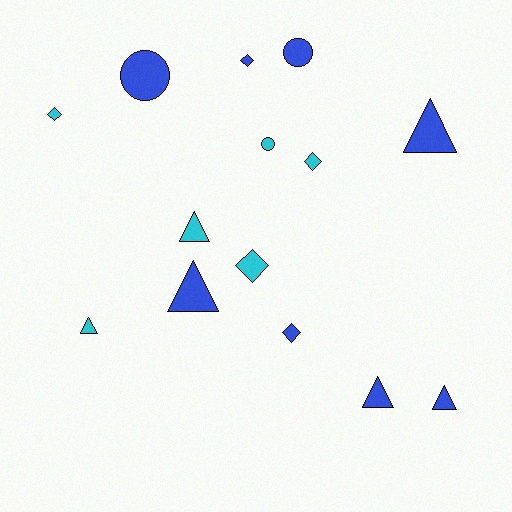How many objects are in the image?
There are 14 objects.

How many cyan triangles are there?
There are 2 cyan triangles.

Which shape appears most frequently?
Triangle, with 6 objects.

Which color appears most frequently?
Blue, with 8 objects.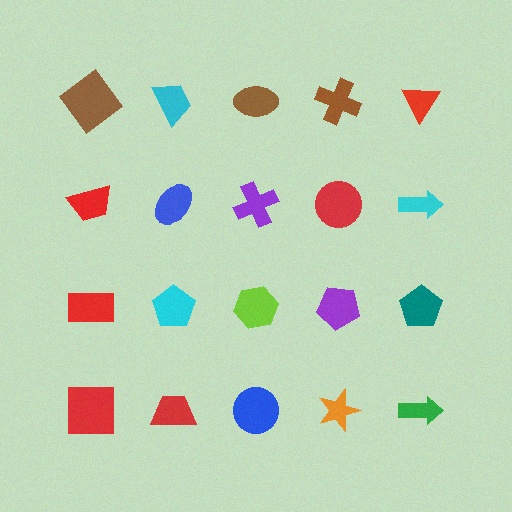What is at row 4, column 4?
An orange star.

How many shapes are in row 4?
5 shapes.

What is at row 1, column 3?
A brown ellipse.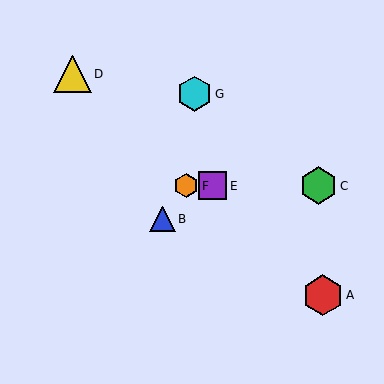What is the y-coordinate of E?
Object E is at y≈186.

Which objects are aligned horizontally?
Objects C, E, F are aligned horizontally.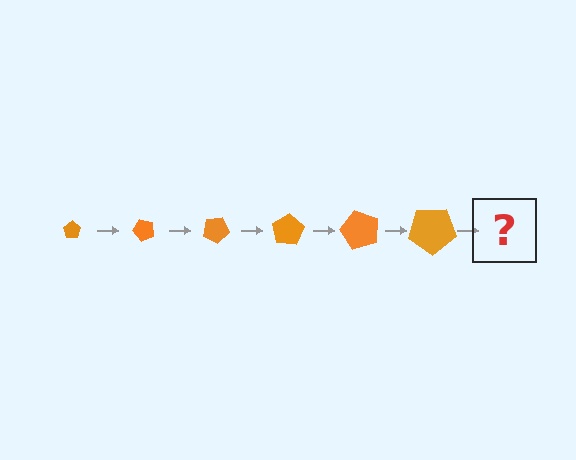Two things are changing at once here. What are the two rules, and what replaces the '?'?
The two rules are that the pentagon grows larger each step and it rotates 50 degrees each step. The '?' should be a pentagon, larger than the previous one and rotated 300 degrees from the start.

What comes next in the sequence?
The next element should be a pentagon, larger than the previous one and rotated 300 degrees from the start.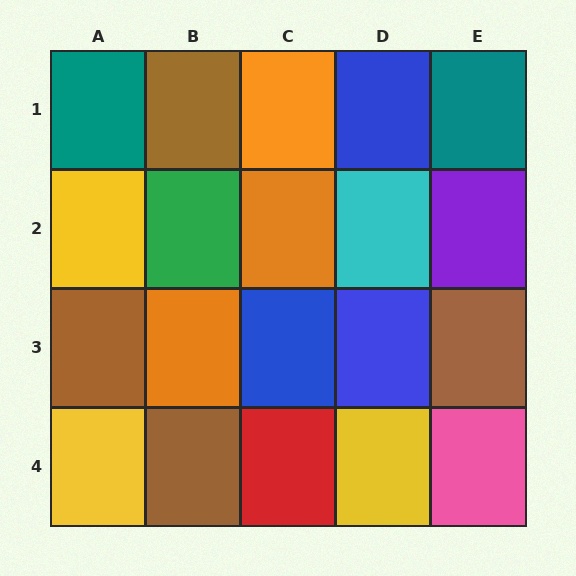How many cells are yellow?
3 cells are yellow.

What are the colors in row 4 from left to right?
Yellow, brown, red, yellow, pink.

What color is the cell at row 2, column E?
Purple.